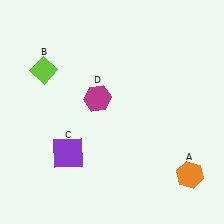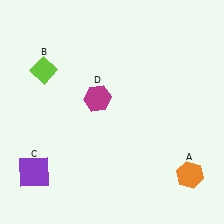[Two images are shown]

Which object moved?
The purple square (C) moved left.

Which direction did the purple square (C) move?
The purple square (C) moved left.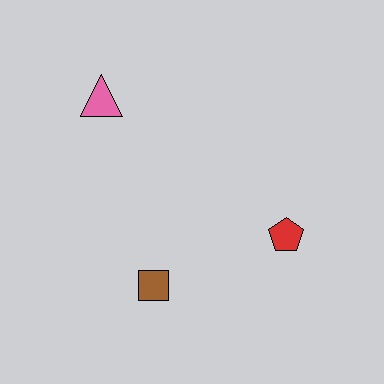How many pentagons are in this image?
There is 1 pentagon.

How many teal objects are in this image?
There are no teal objects.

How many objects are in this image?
There are 3 objects.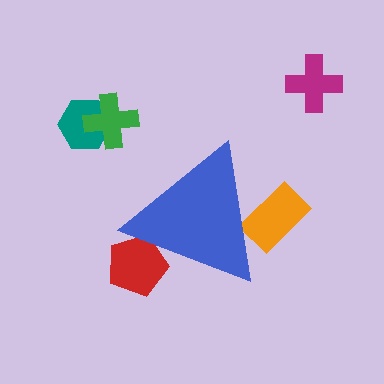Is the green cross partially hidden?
No, the green cross is fully visible.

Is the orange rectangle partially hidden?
Yes, the orange rectangle is partially hidden behind the blue triangle.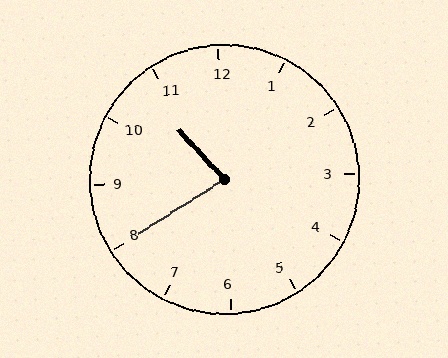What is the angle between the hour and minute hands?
Approximately 80 degrees.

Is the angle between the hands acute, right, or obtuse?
It is acute.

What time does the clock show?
10:40.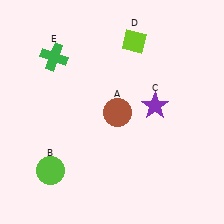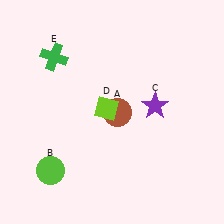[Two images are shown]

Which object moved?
The lime diamond (D) moved down.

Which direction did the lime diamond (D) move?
The lime diamond (D) moved down.